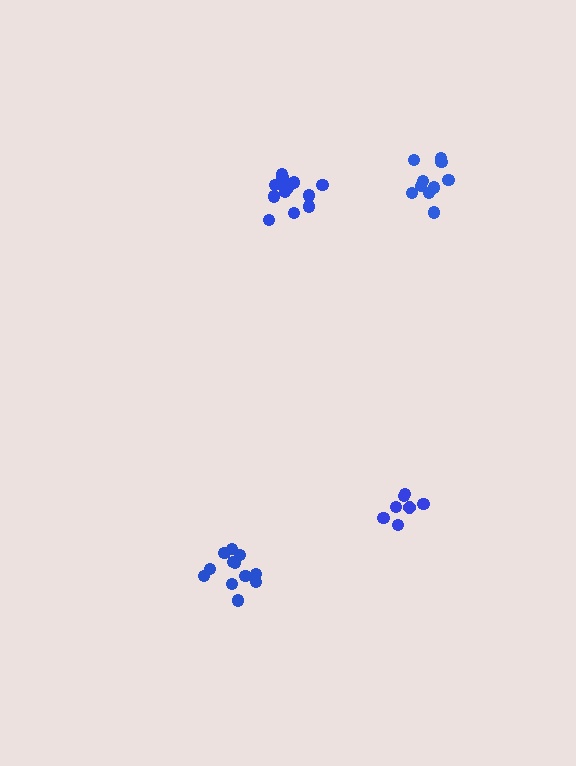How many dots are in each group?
Group 1: 13 dots, Group 2: 10 dots, Group 3: 12 dots, Group 4: 7 dots (42 total).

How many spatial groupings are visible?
There are 4 spatial groupings.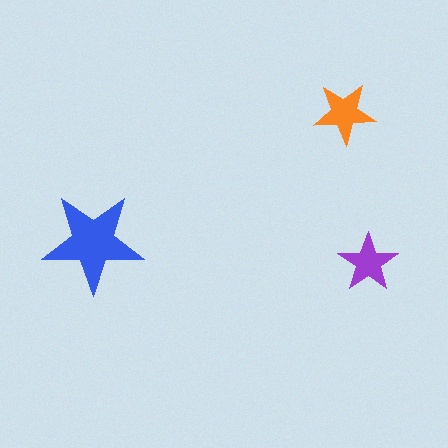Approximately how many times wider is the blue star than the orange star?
About 1.5 times wider.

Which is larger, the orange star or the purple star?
The orange one.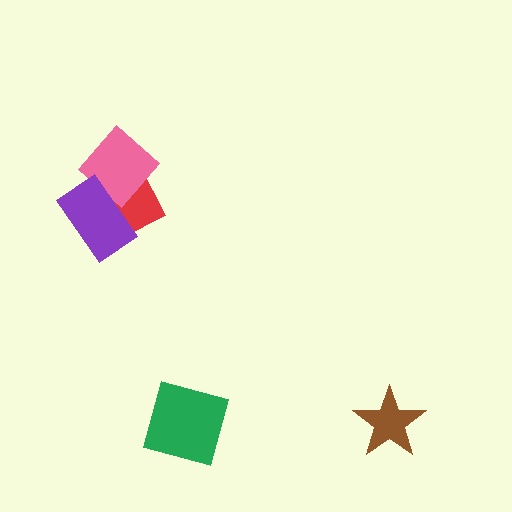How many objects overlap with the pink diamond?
2 objects overlap with the pink diamond.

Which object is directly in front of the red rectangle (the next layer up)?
The pink diamond is directly in front of the red rectangle.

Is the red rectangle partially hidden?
Yes, it is partially covered by another shape.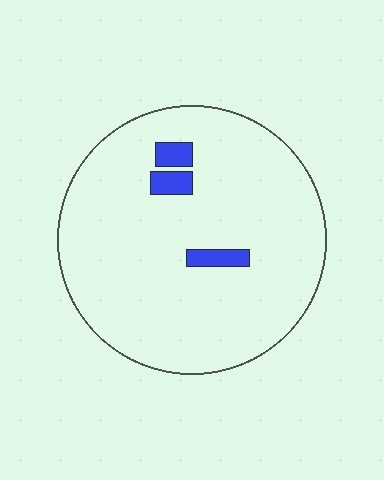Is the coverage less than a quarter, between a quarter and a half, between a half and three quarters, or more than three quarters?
Less than a quarter.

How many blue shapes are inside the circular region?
3.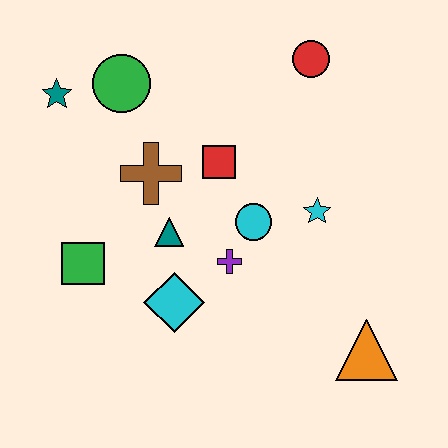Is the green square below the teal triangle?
Yes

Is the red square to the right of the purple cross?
No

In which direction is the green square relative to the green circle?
The green square is below the green circle.